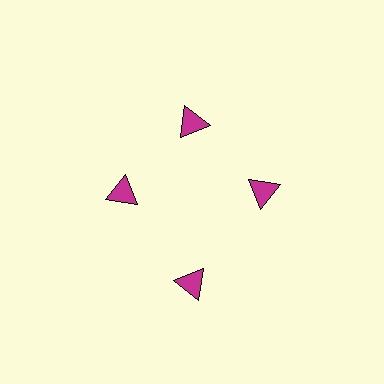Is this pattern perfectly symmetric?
No. The 4 magenta triangles are arranged in a ring, but one element near the 6 o'clock position is pushed outward from the center, breaking the 4-fold rotational symmetry.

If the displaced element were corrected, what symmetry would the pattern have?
It would have 4-fold rotational symmetry — the pattern would map onto itself every 90 degrees.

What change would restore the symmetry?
The symmetry would be restored by moving it inward, back onto the ring so that all 4 triangles sit at equal angles and equal distance from the center.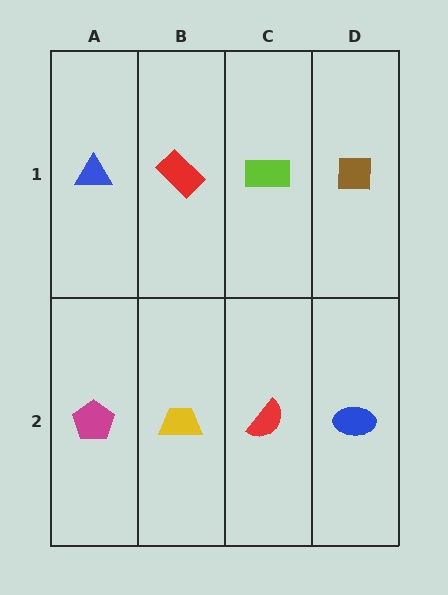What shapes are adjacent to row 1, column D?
A blue ellipse (row 2, column D), a lime rectangle (row 1, column C).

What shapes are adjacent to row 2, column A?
A blue triangle (row 1, column A), a yellow trapezoid (row 2, column B).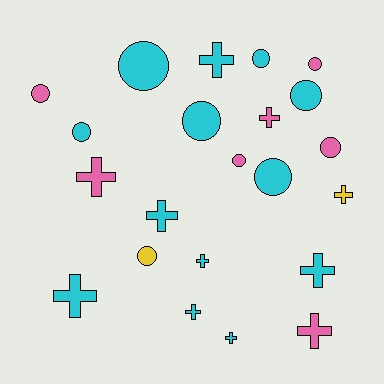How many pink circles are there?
There are 4 pink circles.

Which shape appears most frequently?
Cross, with 11 objects.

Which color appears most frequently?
Cyan, with 13 objects.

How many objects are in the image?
There are 22 objects.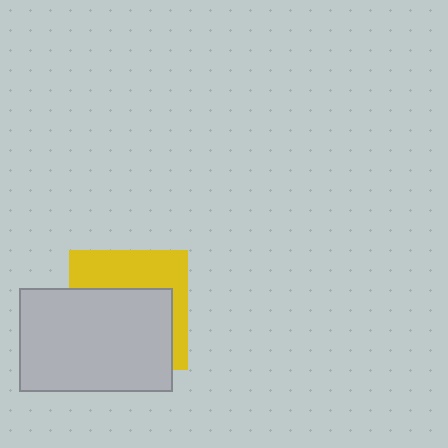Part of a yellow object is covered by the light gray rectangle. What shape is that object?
It is a square.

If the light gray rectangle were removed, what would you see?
You would see the complete yellow square.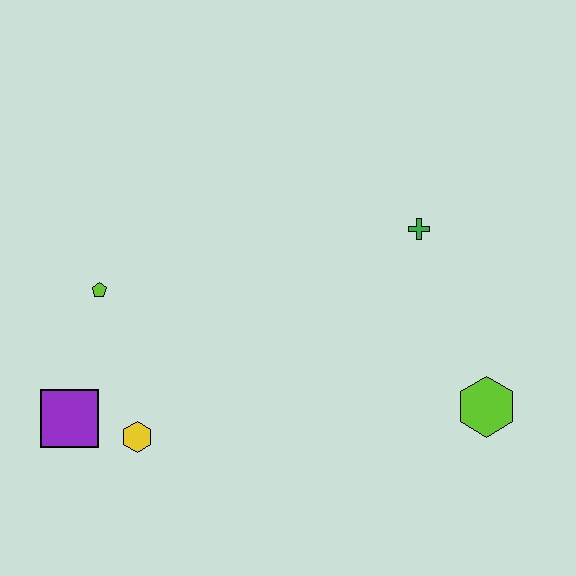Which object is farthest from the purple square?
The lime hexagon is farthest from the purple square.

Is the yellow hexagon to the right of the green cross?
No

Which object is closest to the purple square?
The yellow hexagon is closest to the purple square.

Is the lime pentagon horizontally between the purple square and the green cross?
Yes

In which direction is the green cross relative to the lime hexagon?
The green cross is above the lime hexagon.